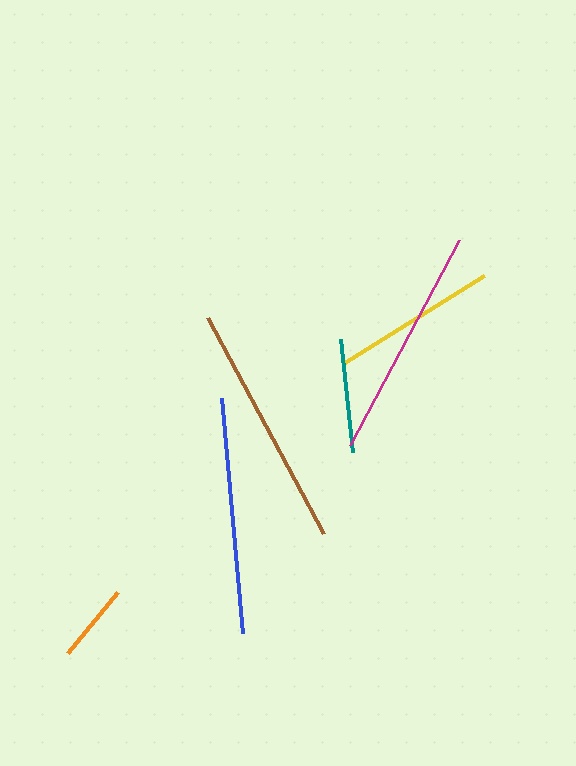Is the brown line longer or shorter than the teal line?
The brown line is longer than the teal line.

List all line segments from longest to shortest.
From longest to shortest: brown, blue, magenta, yellow, teal, orange.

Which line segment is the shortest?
The orange line is the shortest at approximately 79 pixels.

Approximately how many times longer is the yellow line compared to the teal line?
The yellow line is approximately 1.5 times the length of the teal line.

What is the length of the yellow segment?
The yellow segment is approximately 166 pixels long.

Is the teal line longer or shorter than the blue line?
The blue line is longer than the teal line.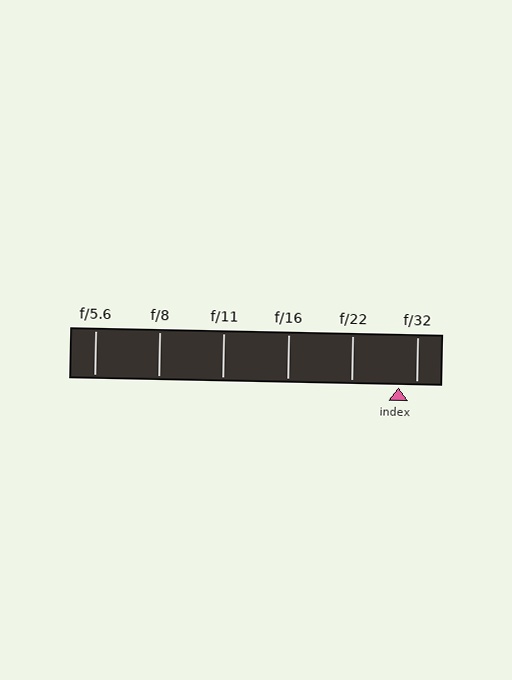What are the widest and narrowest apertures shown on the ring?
The widest aperture shown is f/5.6 and the narrowest is f/32.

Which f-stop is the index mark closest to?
The index mark is closest to f/32.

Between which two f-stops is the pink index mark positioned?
The index mark is between f/22 and f/32.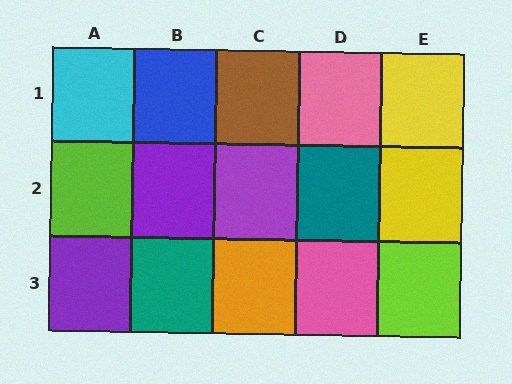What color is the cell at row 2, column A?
Lime.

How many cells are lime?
2 cells are lime.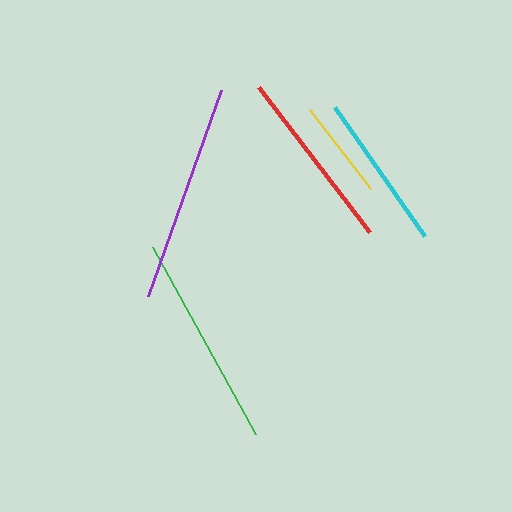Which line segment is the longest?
The purple line is the longest at approximately 218 pixels.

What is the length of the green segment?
The green segment is approximately 214 pixels long.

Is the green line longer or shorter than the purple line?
The purple line is longer than the green line.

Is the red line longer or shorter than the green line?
The green line is longer than the red line.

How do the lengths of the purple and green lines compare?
The purple and green lines are approximately the same length.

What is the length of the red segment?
The red segment is approximately 183 pixels long.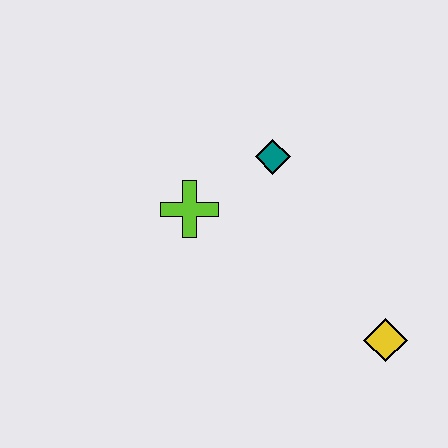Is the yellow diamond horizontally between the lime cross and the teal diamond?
No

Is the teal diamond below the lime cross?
No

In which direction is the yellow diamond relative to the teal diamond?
The yellow diamond is below the teal diamond.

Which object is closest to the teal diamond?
The lime cross is closest to the teal diamond.